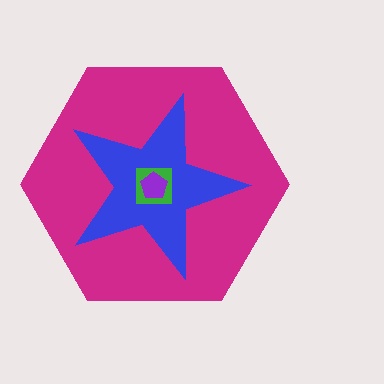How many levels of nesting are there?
4.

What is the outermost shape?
The magenta hexagon.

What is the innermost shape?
The purple pentagon.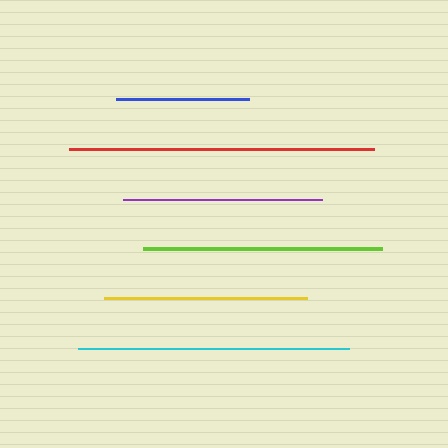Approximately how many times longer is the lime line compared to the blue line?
The lime line is approximately 1.8 times the length of the blue line.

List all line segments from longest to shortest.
From longest to shortest: red, cyan, lime, yellow, purple, blue.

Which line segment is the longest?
The red line is the longest at approximately 304 pixels.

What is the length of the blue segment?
The blue segment is approximately 133 pixels long.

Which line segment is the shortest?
The blue line is the shortest at approximately 133 pixels.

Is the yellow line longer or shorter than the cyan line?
The cyan line is longer than the yellow line.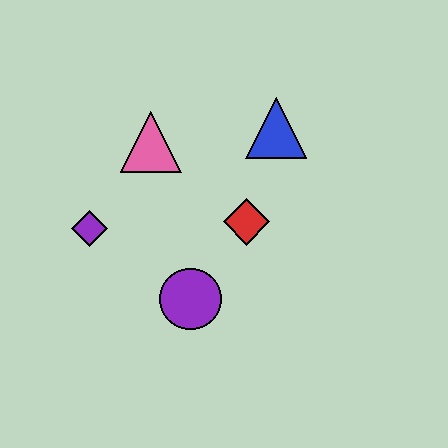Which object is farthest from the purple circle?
The blue triangle is farthest from the purple circle.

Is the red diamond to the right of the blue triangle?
No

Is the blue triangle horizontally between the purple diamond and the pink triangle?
No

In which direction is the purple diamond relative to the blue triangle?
The purple diamond is to the left of the blue triangle.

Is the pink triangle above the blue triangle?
No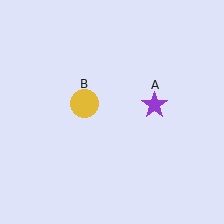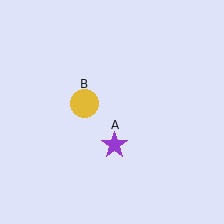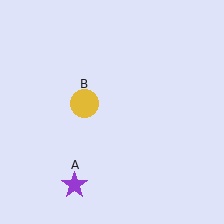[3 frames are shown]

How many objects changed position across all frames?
1 object changed position: purple star (object A).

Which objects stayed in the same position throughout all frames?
Yellow circle (object B) remained stationary.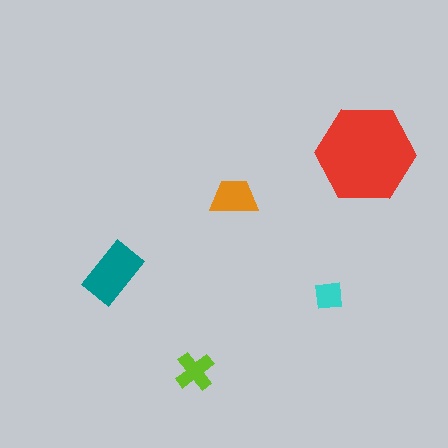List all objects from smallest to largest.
The cyan square, the lime cross, the orange trapezoid, the teal rectangle, the red hexagon.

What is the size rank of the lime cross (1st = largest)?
4th.